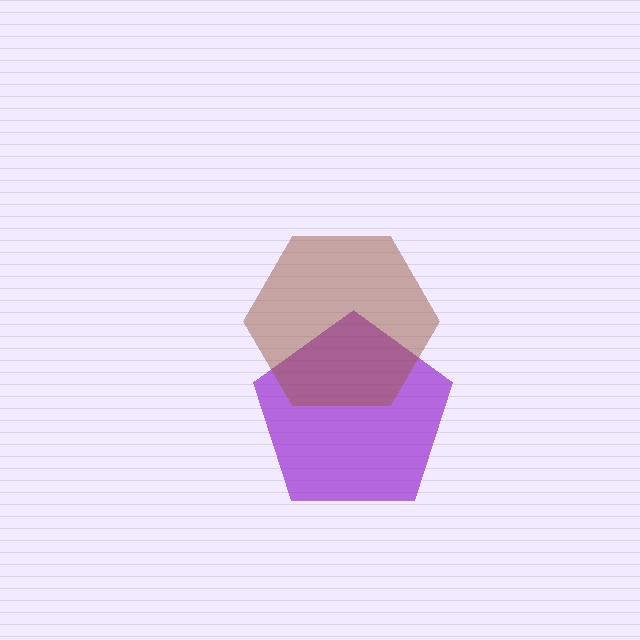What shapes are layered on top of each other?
The layered shapes are: a purple pentagon, a brown hexagon.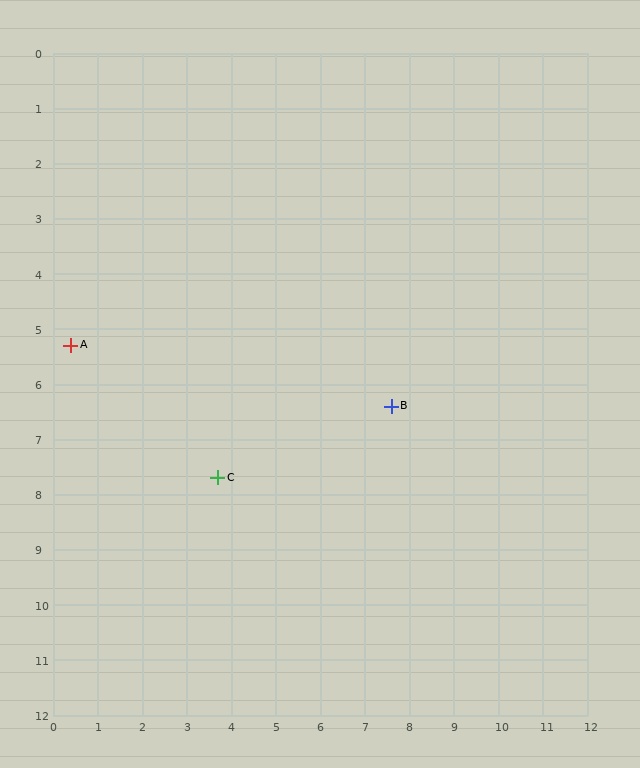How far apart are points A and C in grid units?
Points A and C are about 4.1 grid units apart.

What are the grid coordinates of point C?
Point C is at approximately (3.7, 7.7).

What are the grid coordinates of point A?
Point A is at approximately (0.4, 5.3).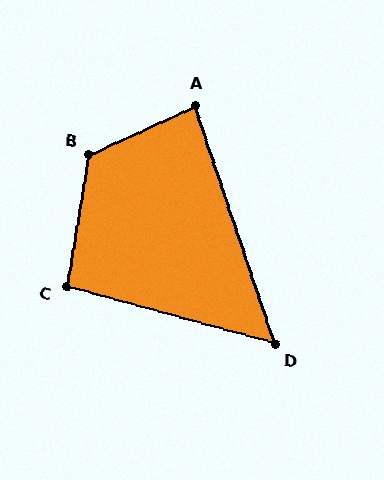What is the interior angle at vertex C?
Approximately 96 degrees (obtuse).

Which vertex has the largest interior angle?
B, at approximately 124 degrees.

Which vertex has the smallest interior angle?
D, at approximately 56 degrees.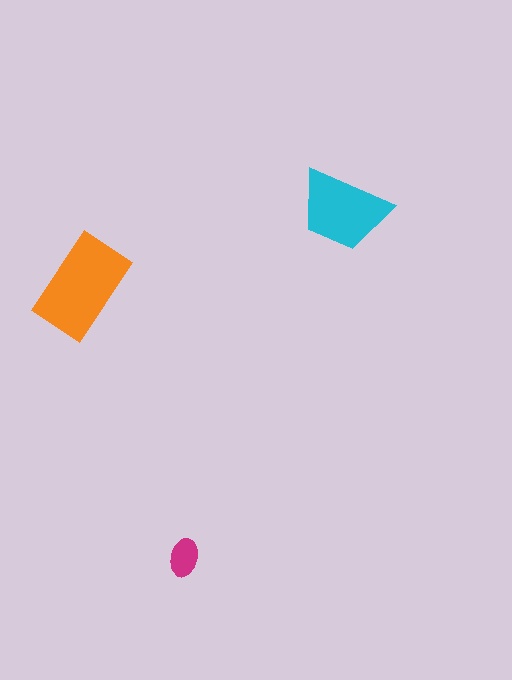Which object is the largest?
The orange rectangle.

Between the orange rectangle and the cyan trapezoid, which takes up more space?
The orange rectangle.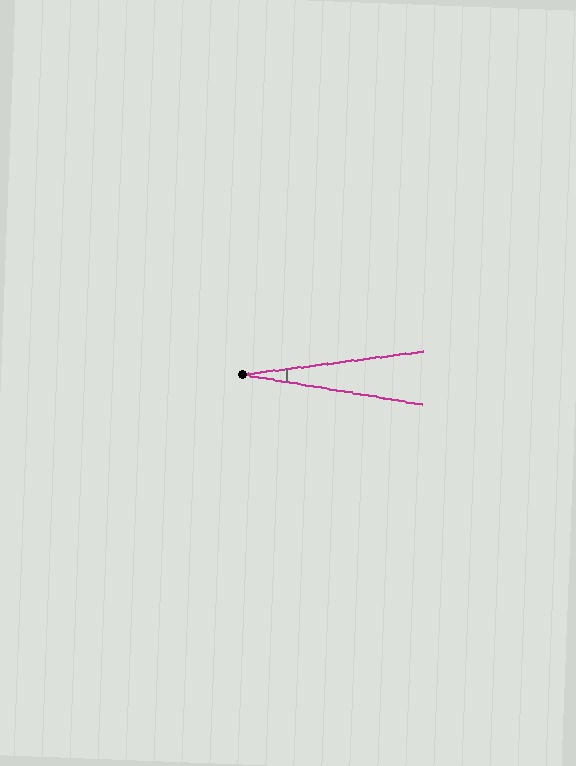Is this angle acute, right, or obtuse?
It is acute.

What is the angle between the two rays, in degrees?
Approximately 17 degrees.